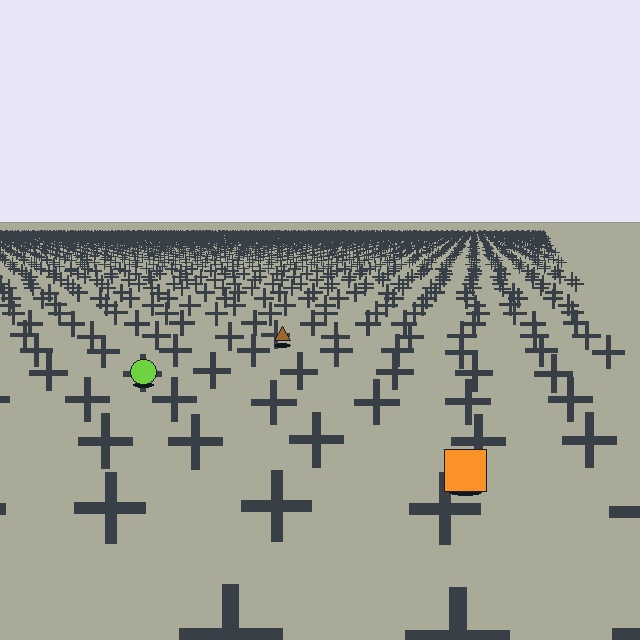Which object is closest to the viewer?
The orange square is closest. The texture marks near it are larger and more spread out.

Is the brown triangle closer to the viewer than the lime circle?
No. The lime circle is closer — you can tell from the texture gradient: the ground texture is coarser near it.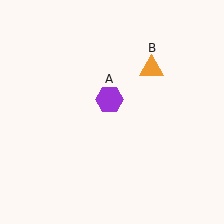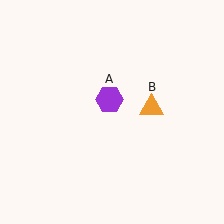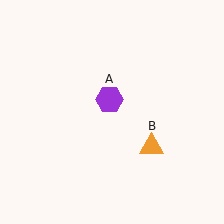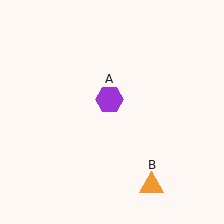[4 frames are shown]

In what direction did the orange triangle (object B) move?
The orange triangle (object B) moved down.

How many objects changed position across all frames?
1 object changed position: orange triangle (object B).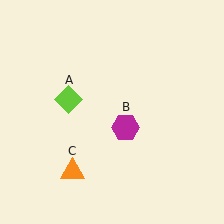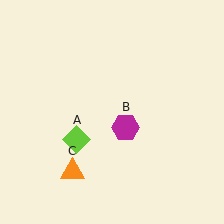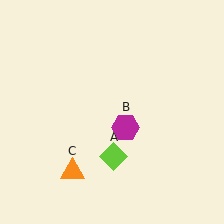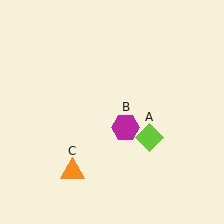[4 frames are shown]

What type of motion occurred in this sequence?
The lime diamond (object A) rotated counterclockwise around the center of the scene.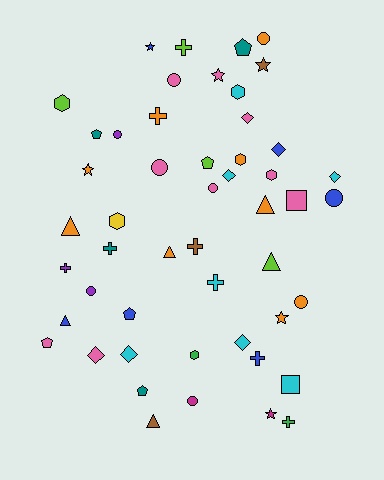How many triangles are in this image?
There are 6 triangles.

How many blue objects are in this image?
There are 6 blue objects.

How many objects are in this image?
There are 50 objects.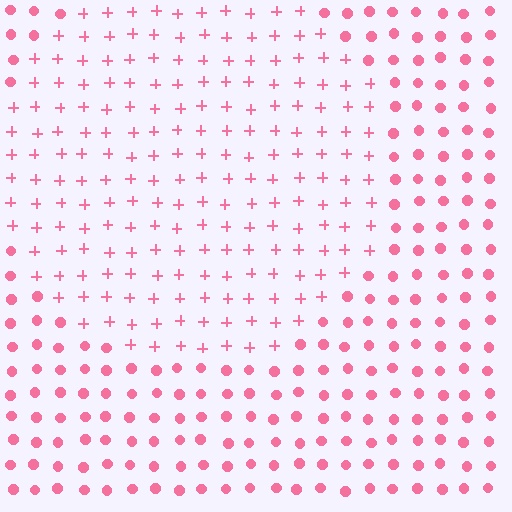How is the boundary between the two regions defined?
The boundary is defined by a change in element shape: plus signs inside vs. circles outside. All elements share the same color and spacing.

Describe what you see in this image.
The image is filled with small pink elements arranged in a uniform grid. A circle-shaped region contains plus signs, while the surrounding area contains circles. The boundary is defined purely by the change in element shape.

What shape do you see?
I see a circle.